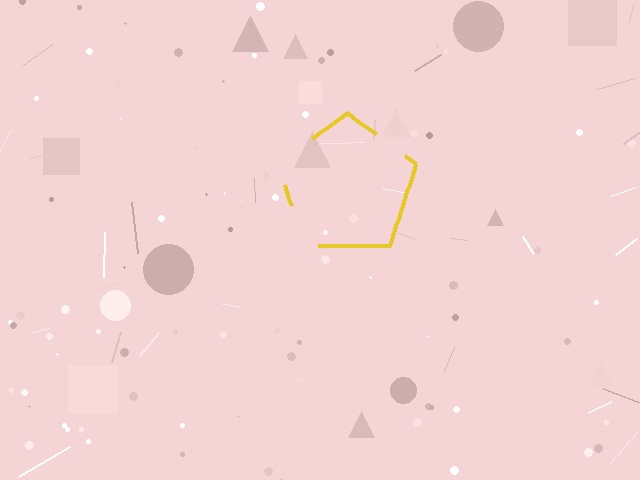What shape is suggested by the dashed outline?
The dashed outline suggests a pentagon.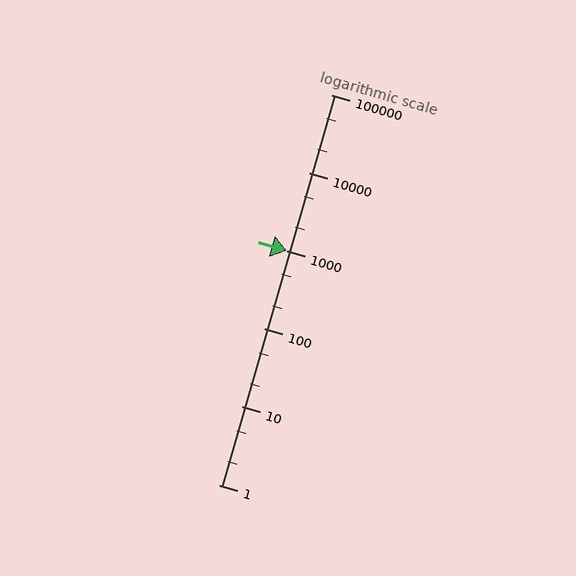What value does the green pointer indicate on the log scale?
The pointer indicates approximately 1000.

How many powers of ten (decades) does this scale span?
The scale spans 5 decades, from 1 to 100000.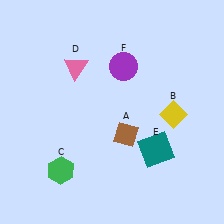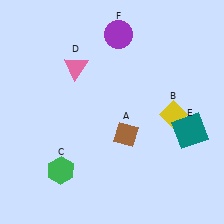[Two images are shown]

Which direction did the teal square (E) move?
The teal square (E) moved right.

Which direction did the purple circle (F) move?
The purple circle (F) moved up.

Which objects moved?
The objects that moved are: the teal square (E), the purple circle (F).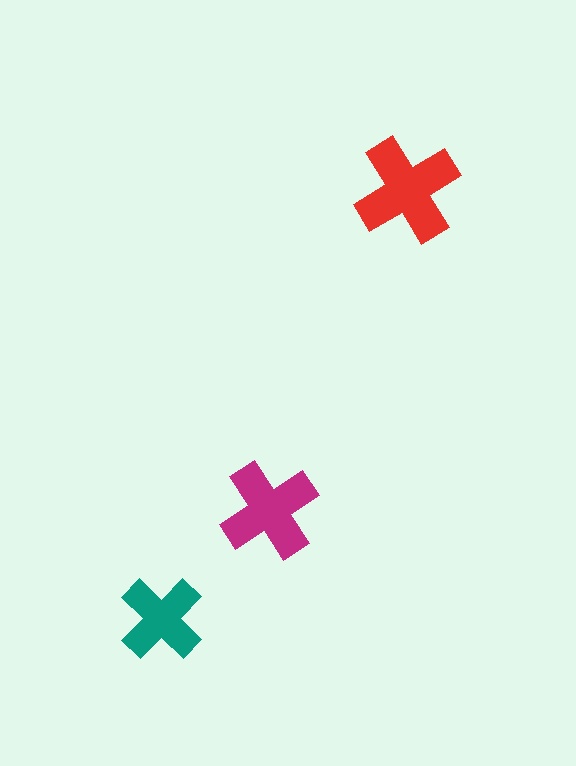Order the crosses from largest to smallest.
the red one, the magenta one, the teal one.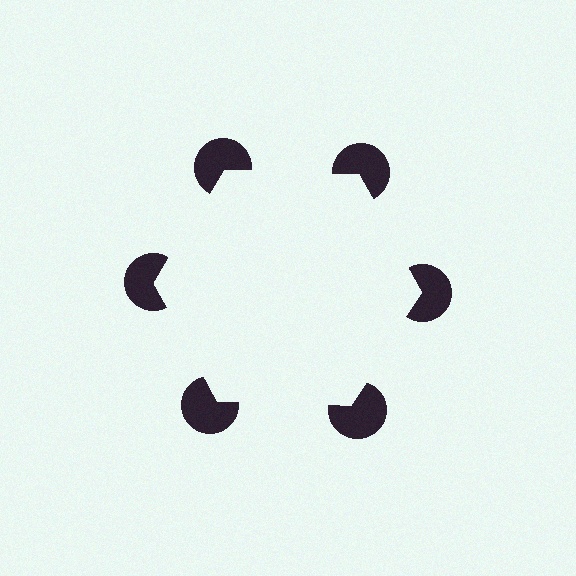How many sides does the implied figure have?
6 sides.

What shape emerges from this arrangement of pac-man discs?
An illusory hexagon — its edges are inferred from the aligned wedge cuts in the pac-man discs, not physically drawn.